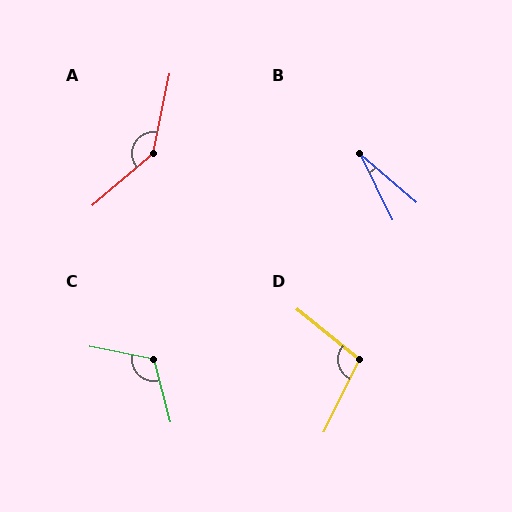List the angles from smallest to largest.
B (23°), D (103°), C (117°), A (142°).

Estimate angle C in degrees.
Approximately 117 degrees.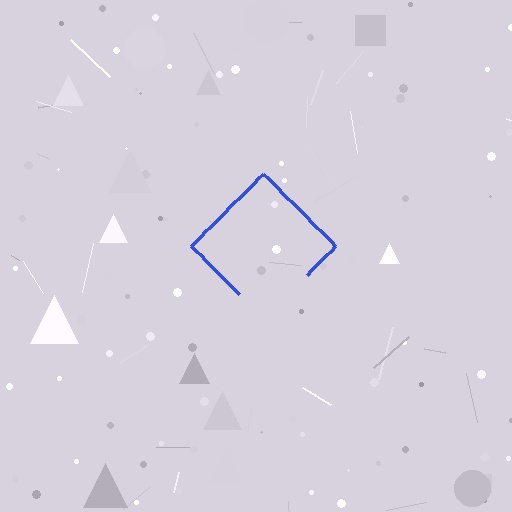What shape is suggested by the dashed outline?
The dashed outline suggests a diamond.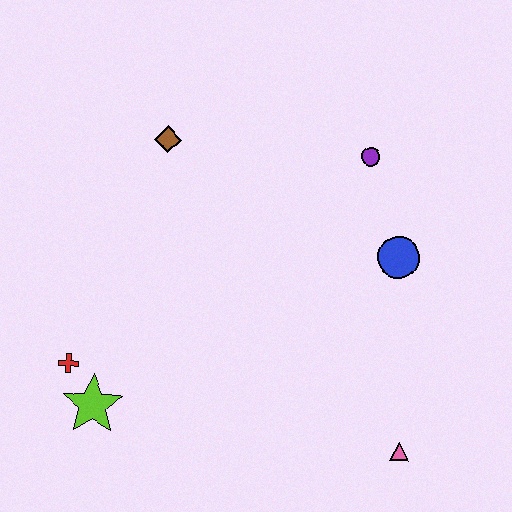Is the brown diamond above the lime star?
Yes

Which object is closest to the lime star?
The red cross is closest to the lime star.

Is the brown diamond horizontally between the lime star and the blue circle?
Yes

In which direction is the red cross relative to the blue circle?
The red cross is to the left of the blue circle.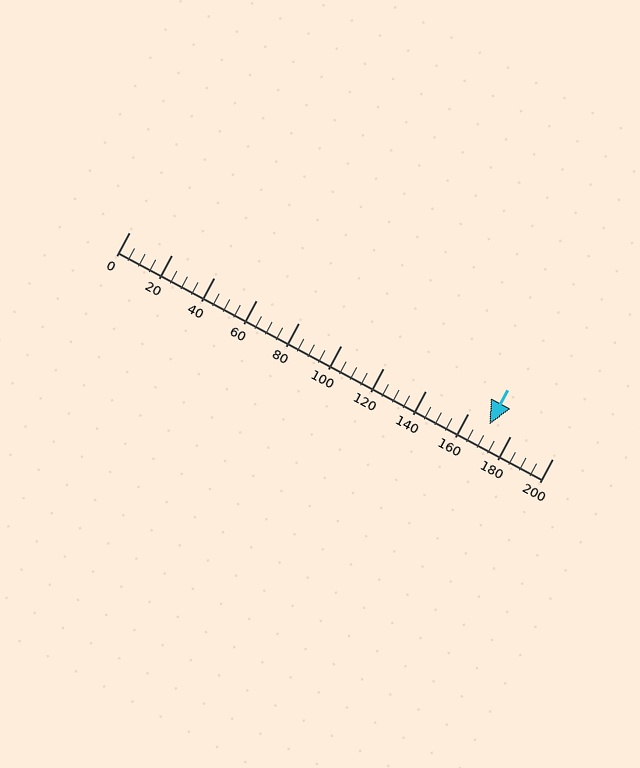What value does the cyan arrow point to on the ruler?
The cyan arrow points to approximately 170.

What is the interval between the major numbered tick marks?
The major tick marks are spaced 20 units apart.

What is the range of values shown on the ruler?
The ruler shows values from 0 to 200.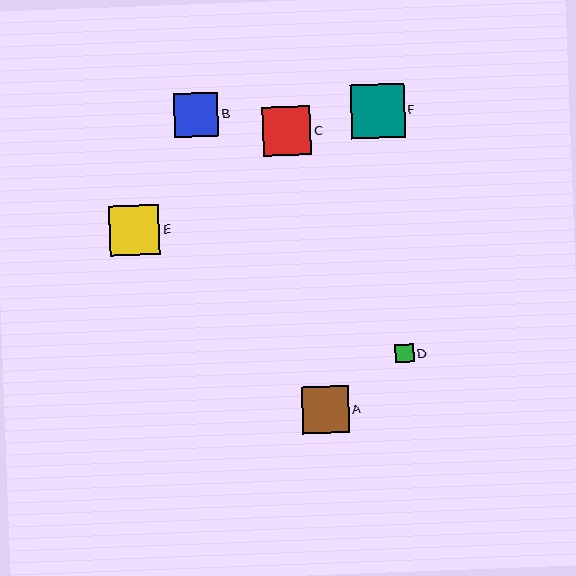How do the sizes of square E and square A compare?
Square E and square A are approximately the same size.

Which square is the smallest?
Square D is the smallest with a size of approximately 18 pixels.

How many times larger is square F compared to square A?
Square F is approximately 1.1 times the size of square A.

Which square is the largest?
Square F is the largest with a size of approximately 54 pixels.